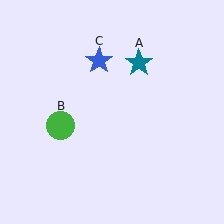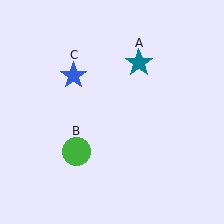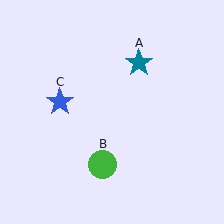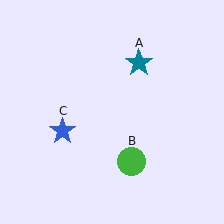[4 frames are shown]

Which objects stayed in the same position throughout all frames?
Teal star (object A) remained stationary.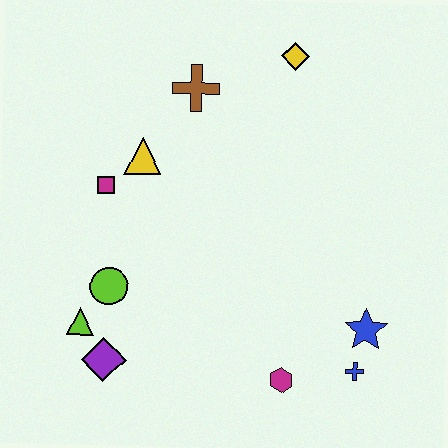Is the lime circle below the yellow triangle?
Yes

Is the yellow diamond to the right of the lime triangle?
Yes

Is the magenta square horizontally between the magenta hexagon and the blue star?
No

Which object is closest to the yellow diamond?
The brown cross is closest to the yellow diamond.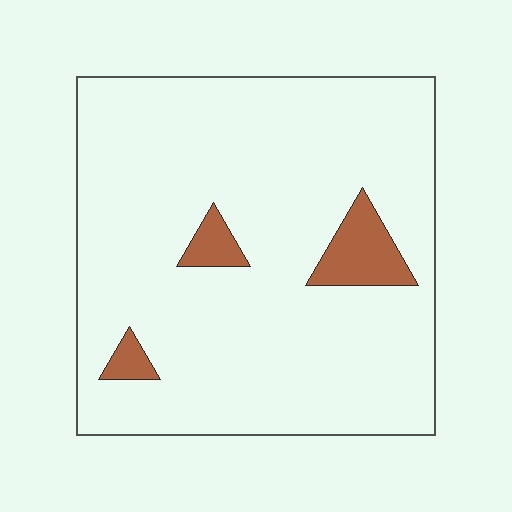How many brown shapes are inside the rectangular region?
3.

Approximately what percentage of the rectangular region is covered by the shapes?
Approximately 10%.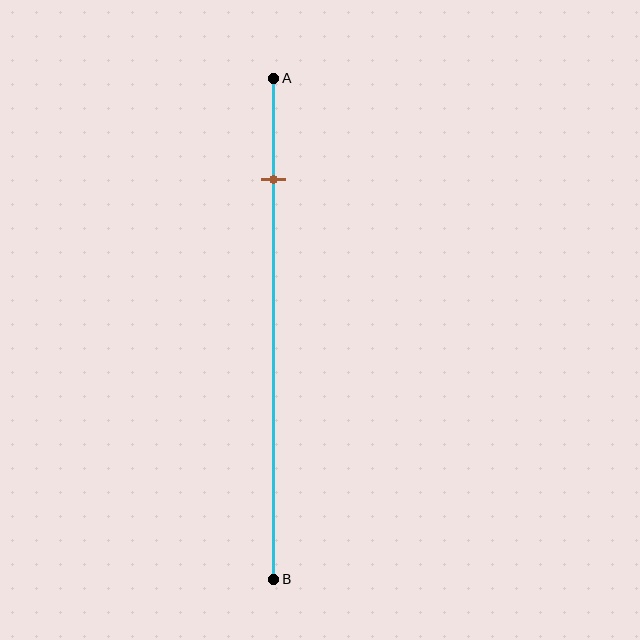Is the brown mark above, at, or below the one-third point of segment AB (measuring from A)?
The brown mark is above the one-third point of segment AB.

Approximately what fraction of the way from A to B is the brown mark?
The brown mark is approximately 20% of the way from A to B.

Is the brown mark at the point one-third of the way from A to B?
No, the mark is at about 20% from A, not at the 33% one-third point.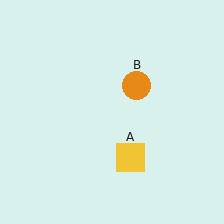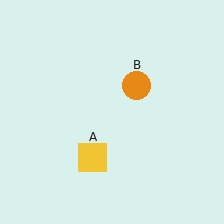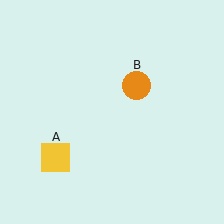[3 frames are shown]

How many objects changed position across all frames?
1 object changed position: yellow square (object A).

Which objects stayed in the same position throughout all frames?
Orange circle (object B) remained stationary.